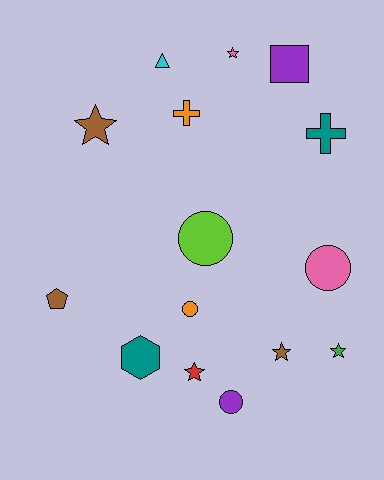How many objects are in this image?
There are 15 objects.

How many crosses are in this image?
There are 2 crosses.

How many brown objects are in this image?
There are 3 brown objects.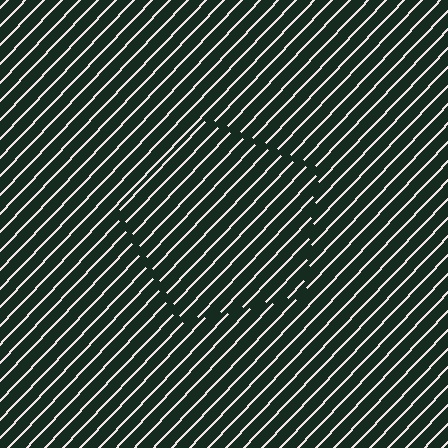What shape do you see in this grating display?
An illusory pentagon. The interior of the shape contains the same grating, shifted by half a period — the contour is defined by the phase discontinuity where line-ends from the inner and outer gratings abut.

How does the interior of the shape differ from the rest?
The interior of the shape contains the same grating, shifted by half a period — the contour is defined by the phase discontinuity where line-ends from the inner and outer gratings abut.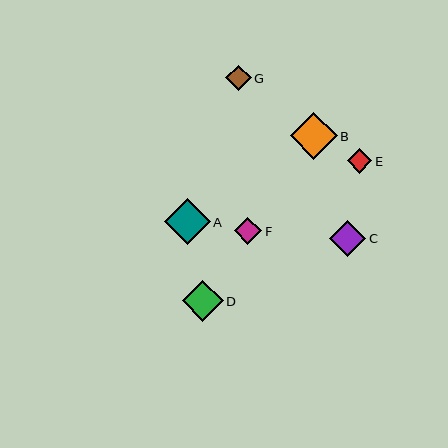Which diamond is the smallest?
Diamond E is the smallest with a size of approximately 25 pixels.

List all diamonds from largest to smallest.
From largest to smallest: B, A, D, C, F, G, E.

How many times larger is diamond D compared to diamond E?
Diamond D is approximately 1.6 times the size of diamond E.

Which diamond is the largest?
Diamond B is the largest with a size of approximately 47 pixels.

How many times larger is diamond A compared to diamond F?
Diamond A is approximately 1.7 times the size of diamond F.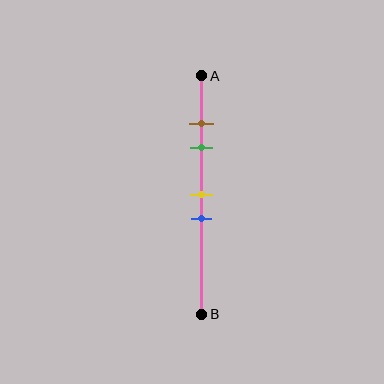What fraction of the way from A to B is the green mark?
The green mark is approximately 30% (0.3) of the way from A to B.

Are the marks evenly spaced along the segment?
No, the marks are not evenly spaced.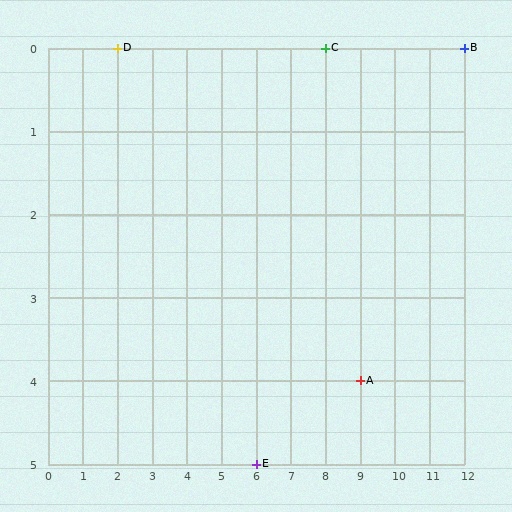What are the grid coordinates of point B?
Point B is at grid coordinates (12, 0).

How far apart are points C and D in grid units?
Points C and D are 6 columns apart.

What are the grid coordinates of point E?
Point E is at grid coordinates (6, 5).